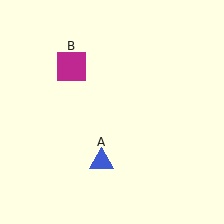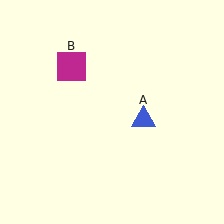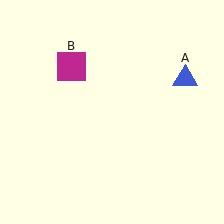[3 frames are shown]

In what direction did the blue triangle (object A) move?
The blue triangle (object A) moved up and to the right.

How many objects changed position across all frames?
1 object changed position: blue triangle (object A).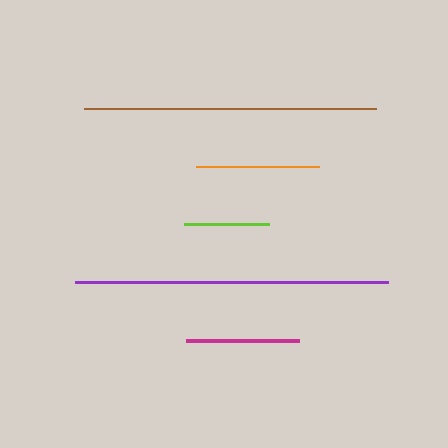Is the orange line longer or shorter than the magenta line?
The orange line is longer than the magenta line.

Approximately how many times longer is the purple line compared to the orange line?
The purple line is approximately 2.5 times the length of the orange line.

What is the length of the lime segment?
The lime segment is approximately 85 pixels long.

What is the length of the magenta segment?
The magenta segment is approximately 113 pixels long.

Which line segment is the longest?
The purple line is the longest at approximately 313 pixels.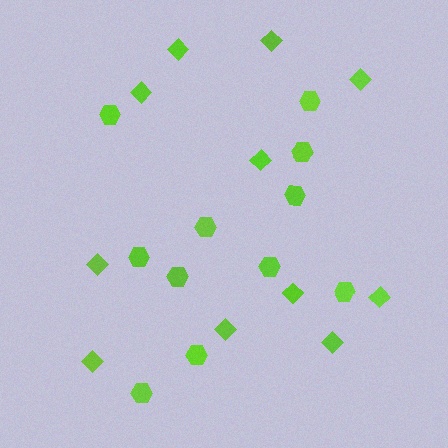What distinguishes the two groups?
There are 2 groups: one group of hexagons (11) and one group of diamonds (11).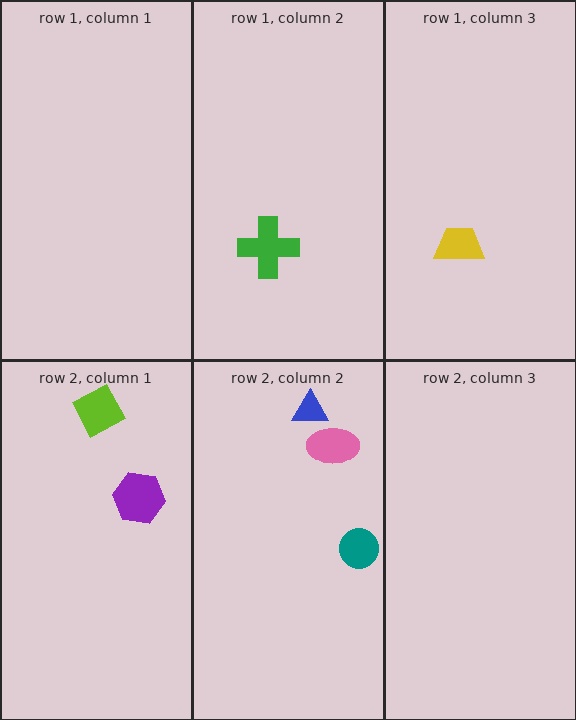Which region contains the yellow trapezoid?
The row 1, column 3 region.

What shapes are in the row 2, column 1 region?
The purple hexagon, the lime diamond.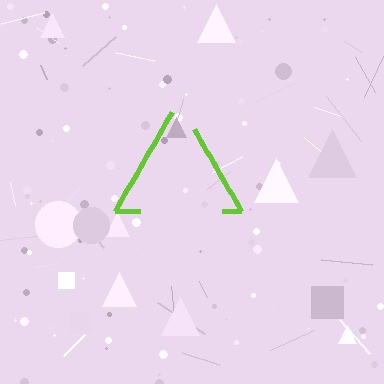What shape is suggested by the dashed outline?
The dashed outline suggests a triangle.